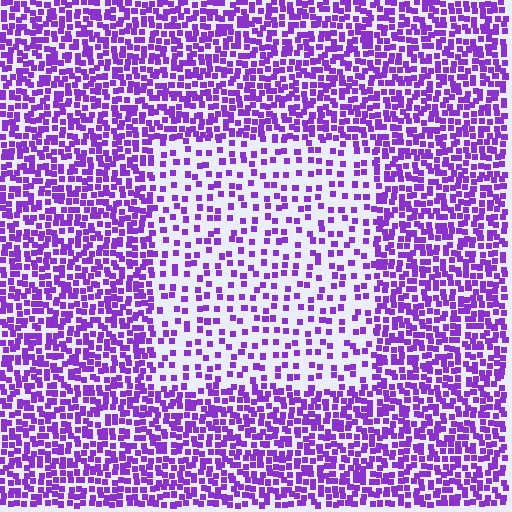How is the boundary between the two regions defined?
The boundary is defined by a change in element density (approximately 2.3x ratio). All elements are the same color, size, and shape.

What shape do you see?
I see a rectangle.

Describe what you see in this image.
The image contains small purple elements arranged at two different densities. A rectangle-shaped region is visible where the elements are less densely packed than the surrounding area.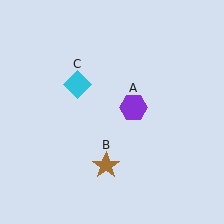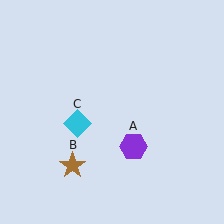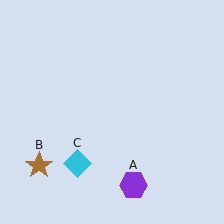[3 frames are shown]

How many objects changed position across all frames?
3 objects changed position: purple hexagon (object A), brown star (object B), cyan diamond (object C).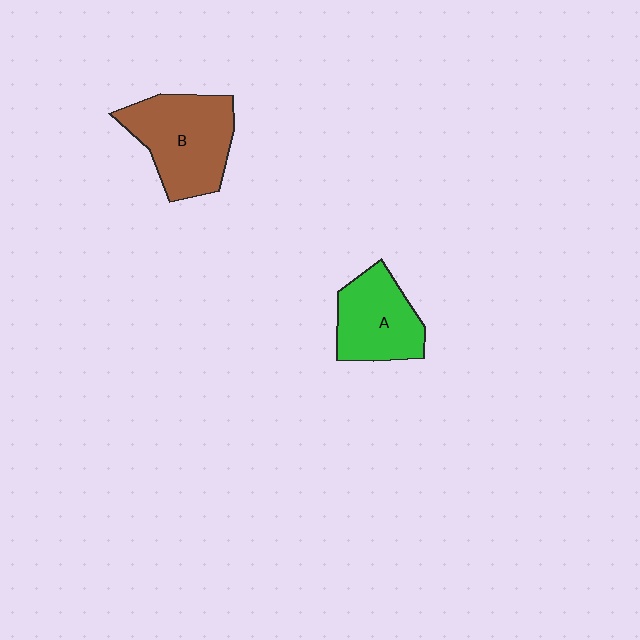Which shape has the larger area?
Shape B (brown).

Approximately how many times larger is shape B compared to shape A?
Approximately 1.3 times.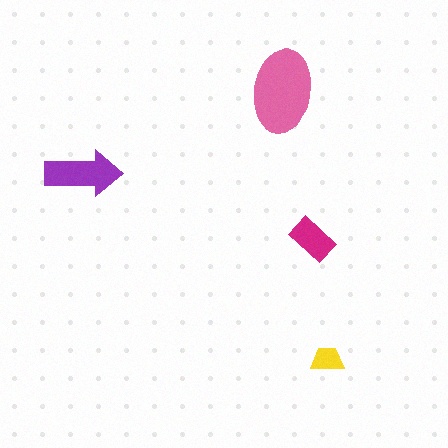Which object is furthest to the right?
The yellow trapezoid is rightmost.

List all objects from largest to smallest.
The pink ellipse, the purple arrow, the magenta rectangle, the yellow trapezoid.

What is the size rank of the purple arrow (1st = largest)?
2nd.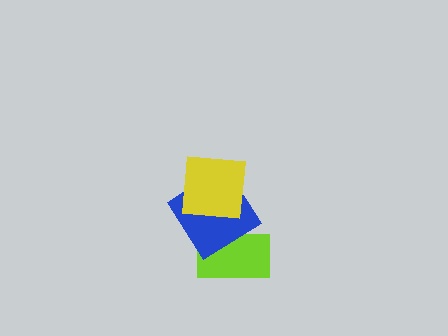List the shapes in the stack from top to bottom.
From top to bottom: the yellow square, the blue diamond, the lime rectangle.